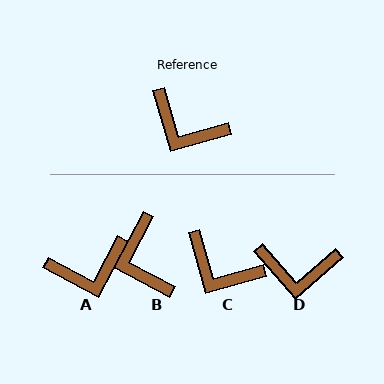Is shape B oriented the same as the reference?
No, it is off by about 44 degrees.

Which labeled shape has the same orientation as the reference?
C.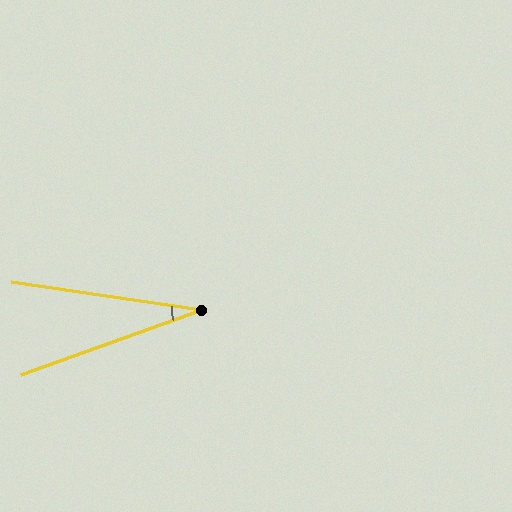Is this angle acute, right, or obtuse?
It is acute.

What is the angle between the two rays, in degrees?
Approximately 28 degrees.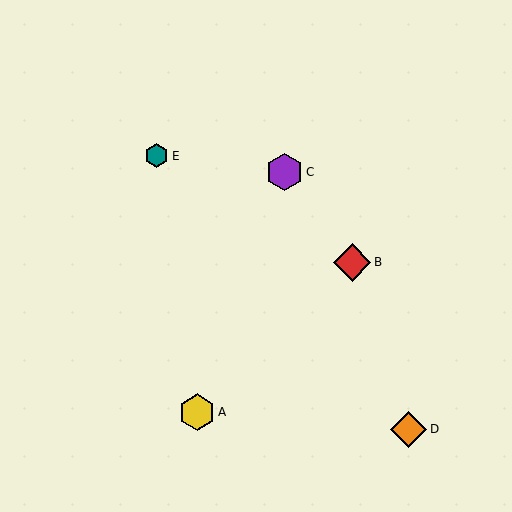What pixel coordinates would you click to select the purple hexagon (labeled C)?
Click at (284, 172) to select the purple hexagon C.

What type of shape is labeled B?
Shape B is a red diamond.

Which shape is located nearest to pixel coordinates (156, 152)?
The teal hexagon (labeled E) at (157, 156) is nearest to that location.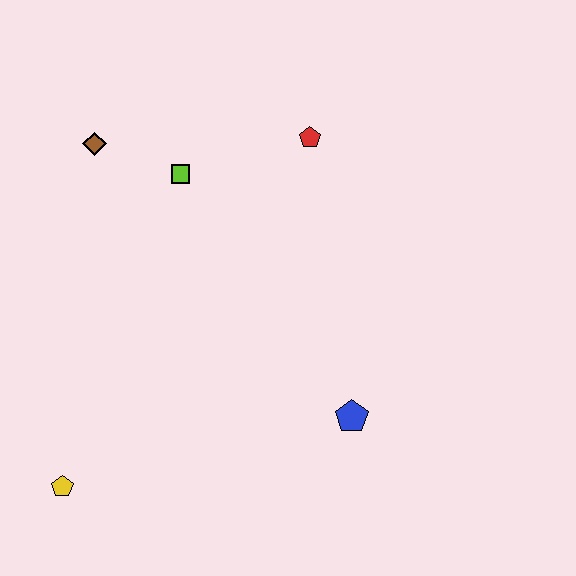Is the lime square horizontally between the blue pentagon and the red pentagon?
No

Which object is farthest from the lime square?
The yellow pentagon is farthest from the lime square.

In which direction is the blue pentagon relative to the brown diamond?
The blue pentagon is below the brown diamond.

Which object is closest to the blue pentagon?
The red pentagon is closest to the blue pentagon.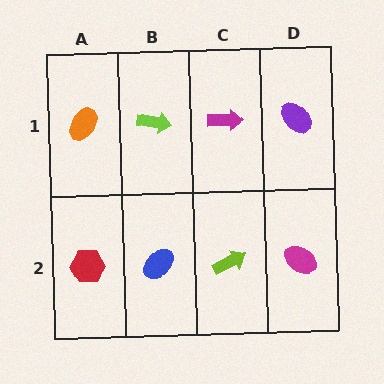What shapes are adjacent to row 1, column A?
A red hexagon (row 2, column A), a lime arrow (row 1, column B).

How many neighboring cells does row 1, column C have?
3.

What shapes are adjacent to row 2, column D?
A purple ellipse (row 1, column D), a lime arrow (row 2, column C).